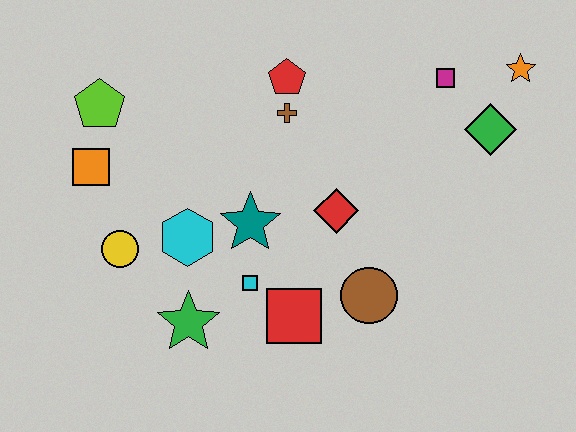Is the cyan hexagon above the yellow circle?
Yes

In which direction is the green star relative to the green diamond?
The green star is to the left of the green diamond.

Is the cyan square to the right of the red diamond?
No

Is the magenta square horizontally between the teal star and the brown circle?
No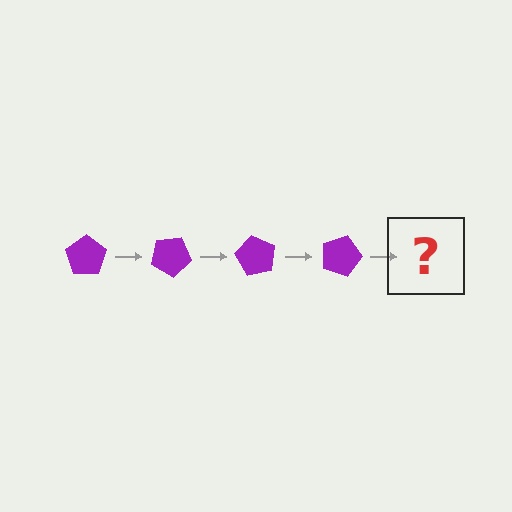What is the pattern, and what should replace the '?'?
The pattern is that the pentagon rotates 30 degrees each step. The '?' should be a purple pentagon rotated 120 degrees.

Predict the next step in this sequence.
The next step is a purple pentagon rotated 120 degrees.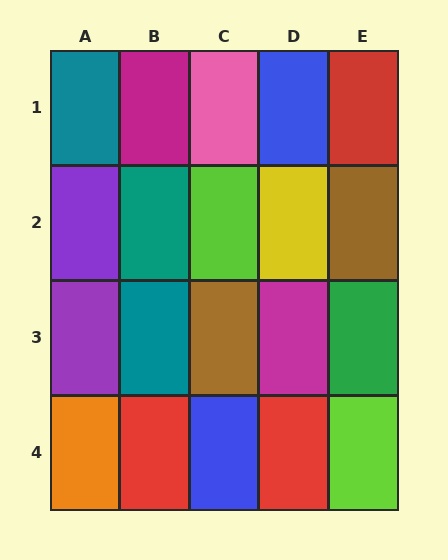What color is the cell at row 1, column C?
Pink.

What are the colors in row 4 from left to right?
Orange, red, blue, red, lime.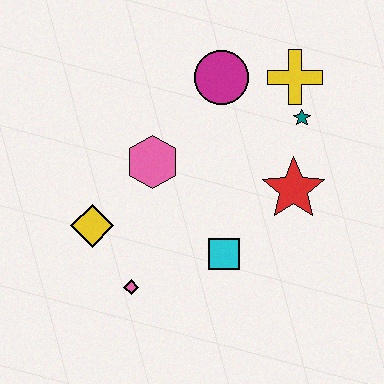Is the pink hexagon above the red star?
Yes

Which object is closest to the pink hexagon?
The yellow diamond is closest to the pink hexagon.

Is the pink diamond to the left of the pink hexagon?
Yes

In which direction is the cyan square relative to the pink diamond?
The cyan square is to the right of the pink diamond.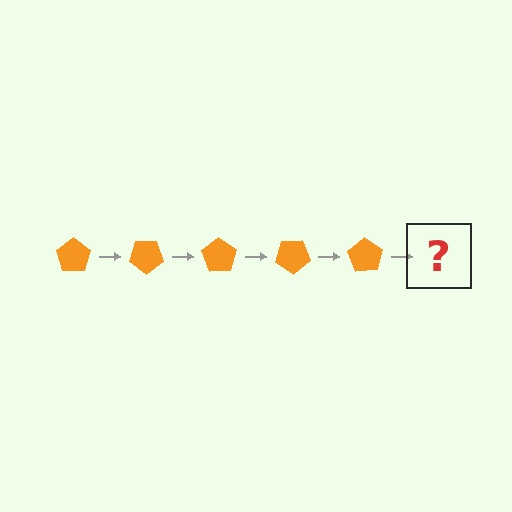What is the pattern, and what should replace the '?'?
The pattern is that the pentagon rotates 35 degrees each step. The '?' should be an orange pentagon rotated 175 degrees.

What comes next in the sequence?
The next element should be an orange pentagon rotated 175 degrees.